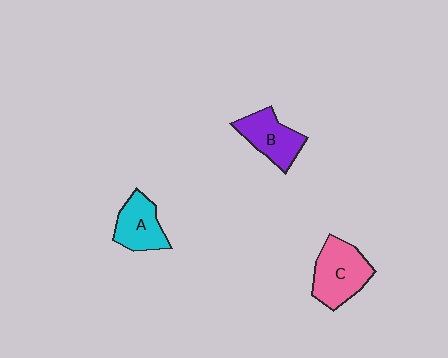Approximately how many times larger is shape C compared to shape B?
Approximately 1.3 times.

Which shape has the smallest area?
Shape A (cyan).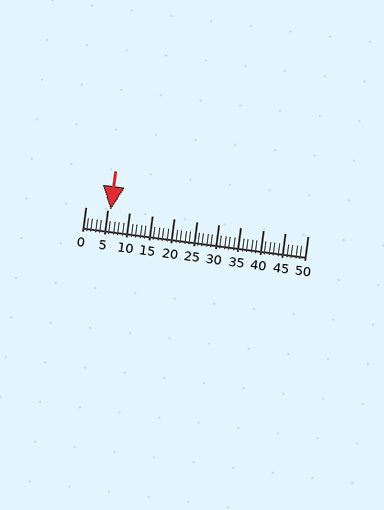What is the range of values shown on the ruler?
The ruler shows values from 0 to 50.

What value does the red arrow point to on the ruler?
The red arrow points to approximately 6.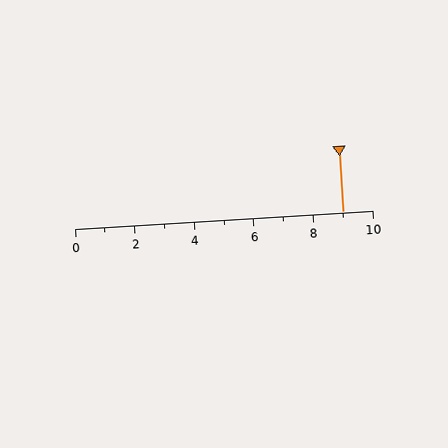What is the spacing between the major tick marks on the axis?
The major ticks are spaced 2 apart.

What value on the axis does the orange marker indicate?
The marker indicates approximately 9.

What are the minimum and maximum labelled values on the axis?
The axis runs from 0 to 10.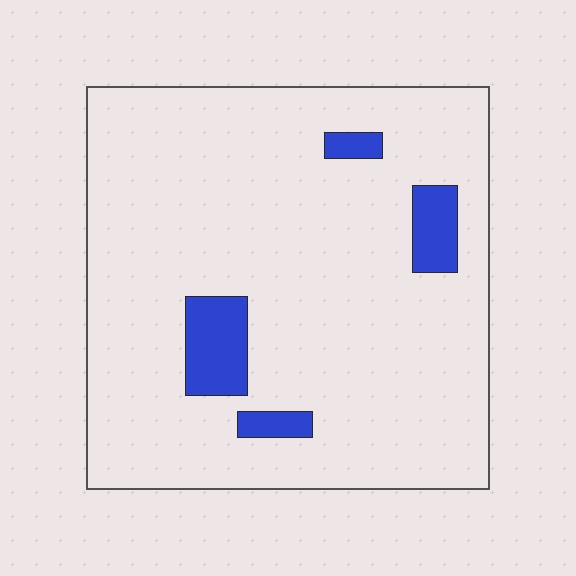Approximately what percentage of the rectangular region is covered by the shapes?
Approximately 10%.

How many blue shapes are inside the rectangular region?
4.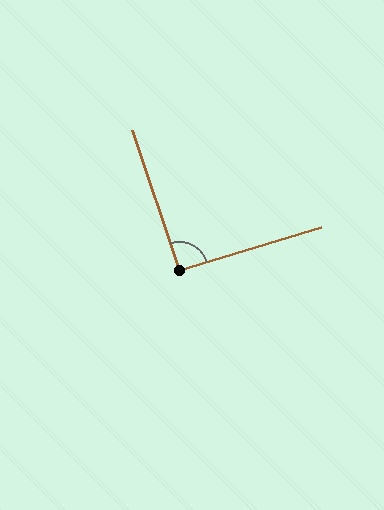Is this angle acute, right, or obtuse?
It is approximately a right angle.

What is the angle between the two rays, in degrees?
Approximately 92 degrees.